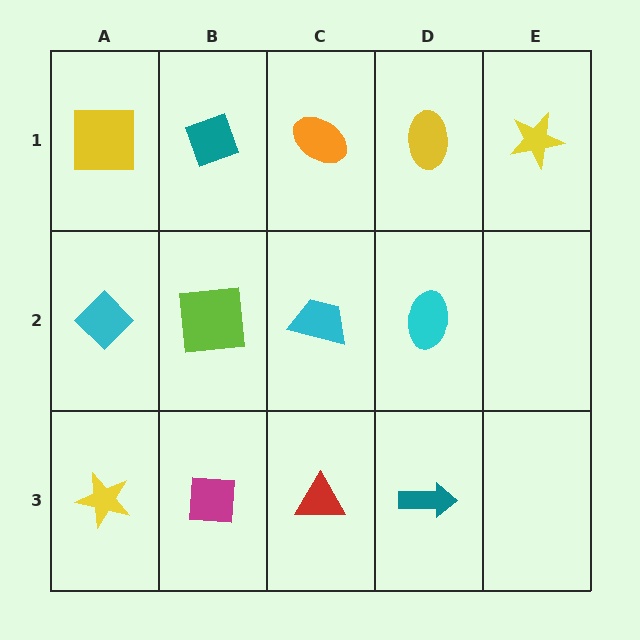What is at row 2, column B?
A lime square.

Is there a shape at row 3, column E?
No, that cell is empty.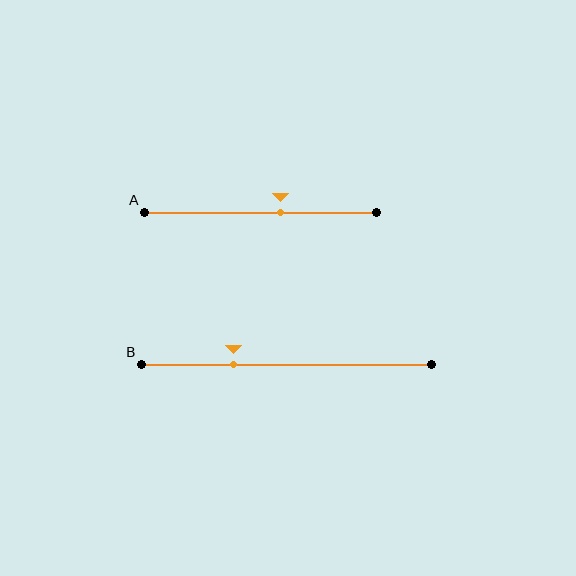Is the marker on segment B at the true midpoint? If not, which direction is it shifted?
No, the marker on segment B is shifted to the left by about 18% of the segment length.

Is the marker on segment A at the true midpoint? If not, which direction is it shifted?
No, the marker on segment A is shifted to the right by about 9% of the segment length.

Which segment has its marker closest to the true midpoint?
Segment A has its marker closest to the true midpoint.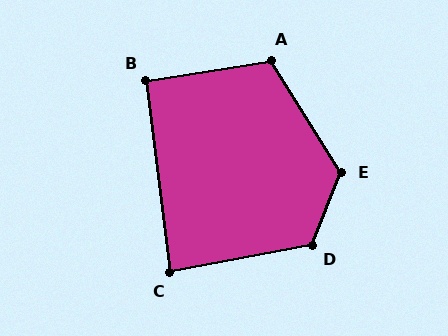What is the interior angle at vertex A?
Approximately 113 degrees (obtuse).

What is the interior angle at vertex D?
Approximately 122 degrees (obtuse).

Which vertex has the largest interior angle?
E, at approximately 126 degrees.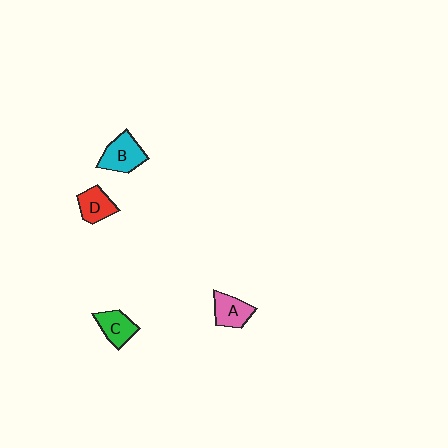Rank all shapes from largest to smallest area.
From largest to smallest: B (cyan), A (pink), C (green), D (red).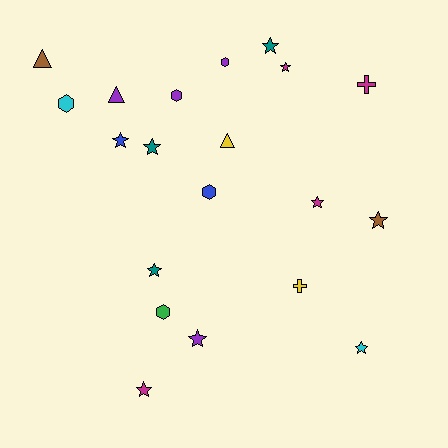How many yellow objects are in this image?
There are 2 yellow objects.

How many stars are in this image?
There are 10 stars.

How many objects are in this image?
There are 20 objects.